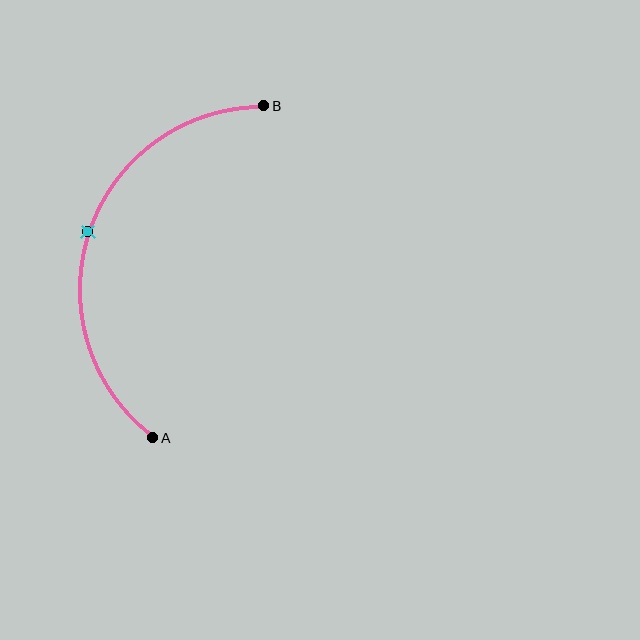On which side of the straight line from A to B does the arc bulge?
The arc bulges to the left of the straight line connecting A and B.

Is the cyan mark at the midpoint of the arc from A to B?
Yes. The cyan mark lies on the arc at equal arc-length from both A and B — it is the arc midpoint.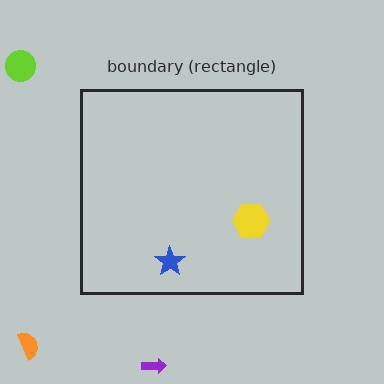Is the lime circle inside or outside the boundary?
Outside.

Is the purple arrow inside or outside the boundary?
Outside.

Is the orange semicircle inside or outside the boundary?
Outside.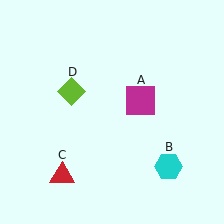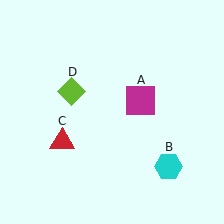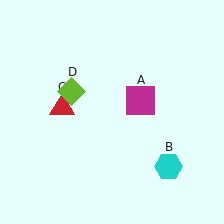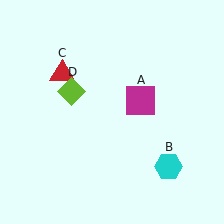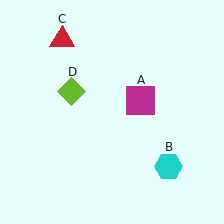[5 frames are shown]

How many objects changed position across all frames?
1 object changed position: red triangle (object C).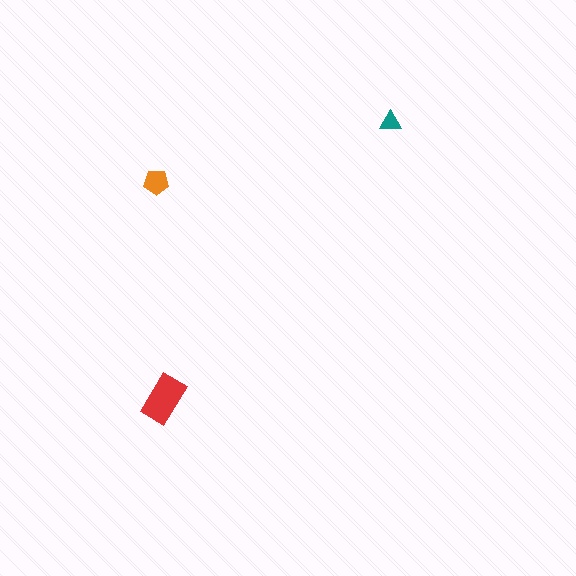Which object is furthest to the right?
The teal triangle is rightmost.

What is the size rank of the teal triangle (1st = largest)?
3rd.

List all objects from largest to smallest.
The red rectangle, the orange pentagon, the teal triangle.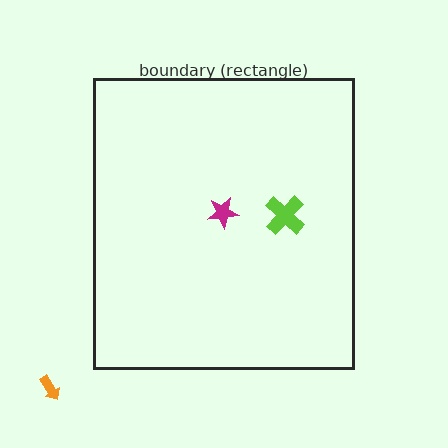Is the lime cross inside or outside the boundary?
Inside.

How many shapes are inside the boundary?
2 inside, 1 outside.